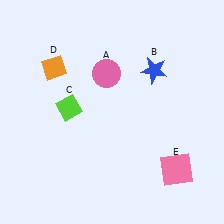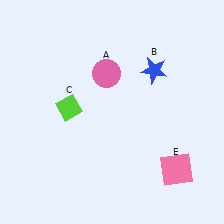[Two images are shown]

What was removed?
The orange diamond (D) was removed in Image 2.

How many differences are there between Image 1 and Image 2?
There is 1 difference between the two images.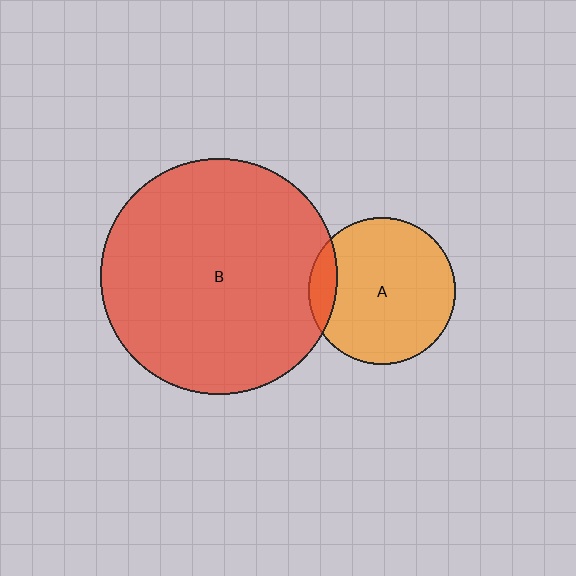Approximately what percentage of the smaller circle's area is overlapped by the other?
Approximately 10%.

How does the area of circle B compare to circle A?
Approximately 2.6 times.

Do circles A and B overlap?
Yes.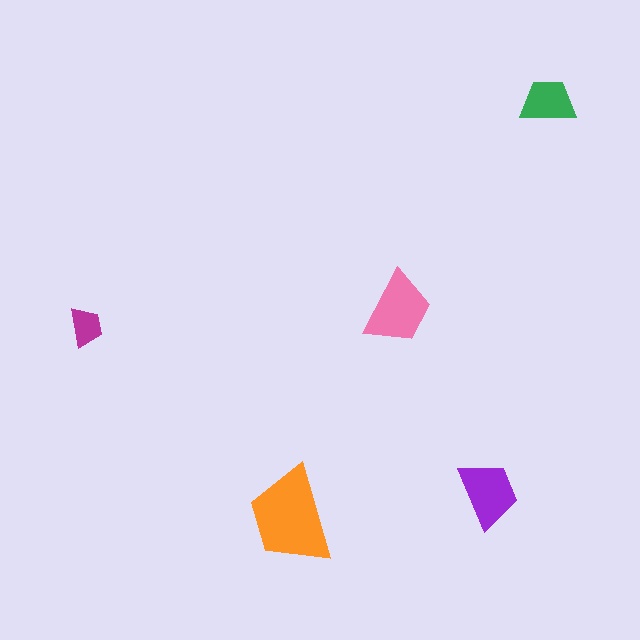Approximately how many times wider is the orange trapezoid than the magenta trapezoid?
About 2.5 times wider.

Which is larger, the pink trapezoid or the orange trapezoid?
The orange one.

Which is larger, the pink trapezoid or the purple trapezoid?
The pink one.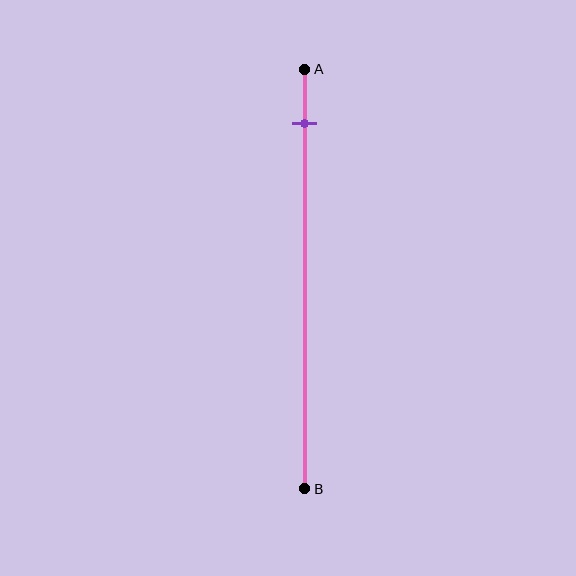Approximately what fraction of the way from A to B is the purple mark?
The purple mark is approximately 15% of the way from A to B.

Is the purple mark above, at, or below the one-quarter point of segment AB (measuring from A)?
The purple mark is above the one-quarter point of segment AB.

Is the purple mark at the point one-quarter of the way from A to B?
No, the mark is at about 15% from A, not at the 25% one-quarter point.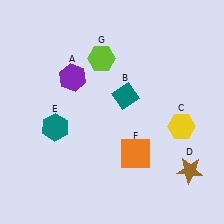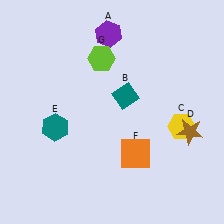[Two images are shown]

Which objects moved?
The objects that moved are: the purple hexagon (A), the brown star (D).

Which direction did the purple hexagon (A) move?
The purple hexagon (A) moved up.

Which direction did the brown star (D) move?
The brown star (D) moved up.